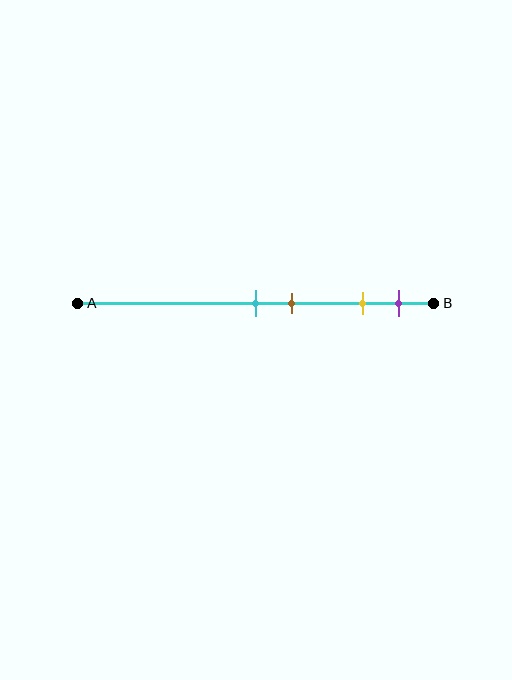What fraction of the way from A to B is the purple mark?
The purple mark is approximately 90% (0.9) of the way from A to B.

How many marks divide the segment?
There are 4 marks dividing the segment.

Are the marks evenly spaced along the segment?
No, the marks are not evenly spaced.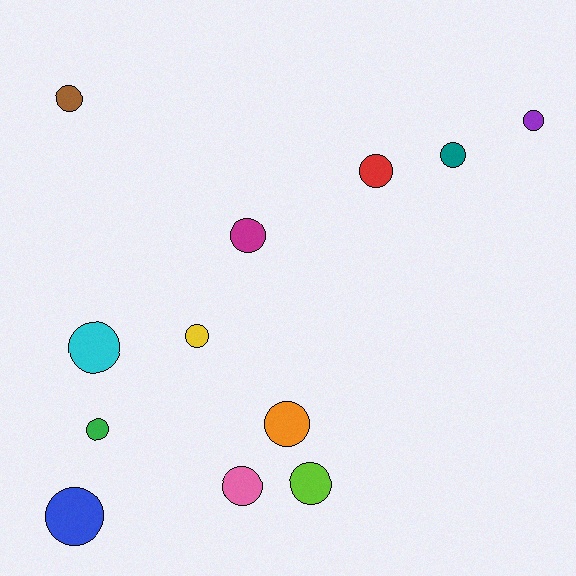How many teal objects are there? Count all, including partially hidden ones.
There is 1 teal object.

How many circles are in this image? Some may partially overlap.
There are 12 circles.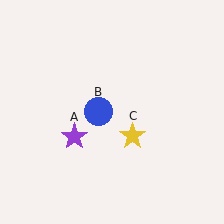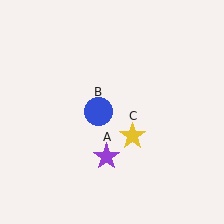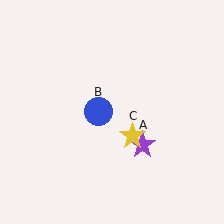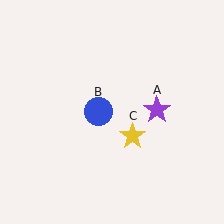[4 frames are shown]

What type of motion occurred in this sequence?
The purple star (object A) rotated counterclockwise around the center of the scene.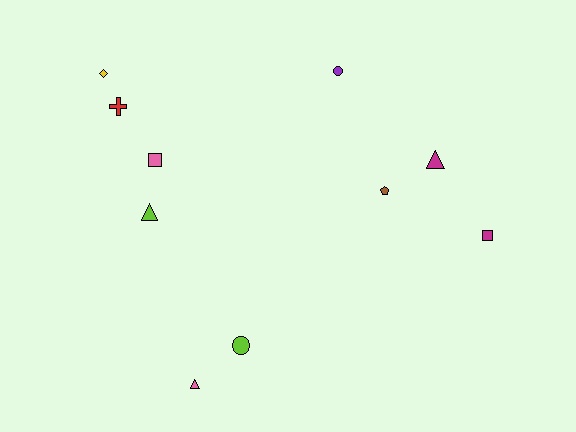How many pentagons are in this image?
There is 1 pentagon.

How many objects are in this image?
There are 10 objects.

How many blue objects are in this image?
There are no blue objects.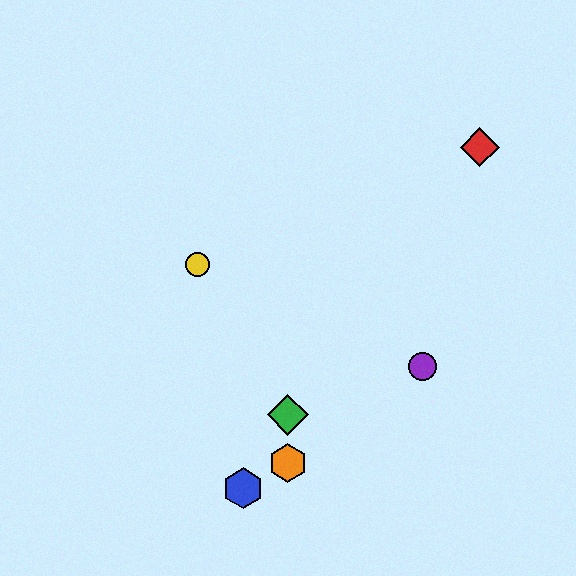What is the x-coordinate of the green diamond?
The green diamond is at x≈288.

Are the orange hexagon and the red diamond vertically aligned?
No, the orange hexagon is at x≈288 and the red diamond is at x≈480.